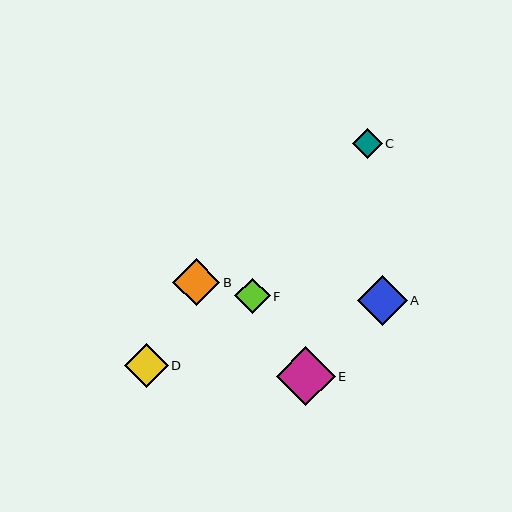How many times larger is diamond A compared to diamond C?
Diamond A is approximately 1.7 times the size of diamond C.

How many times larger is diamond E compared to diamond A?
Diamond E is approximately 1.2 times the size of diamond A.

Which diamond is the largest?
Diamond E is the largest with a size of approximately 59 pixels.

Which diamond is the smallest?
Diamond C is the smallest with a size of approximately 30 pixels.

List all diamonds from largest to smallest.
From largest to smallest: E, A, B, D, F, C.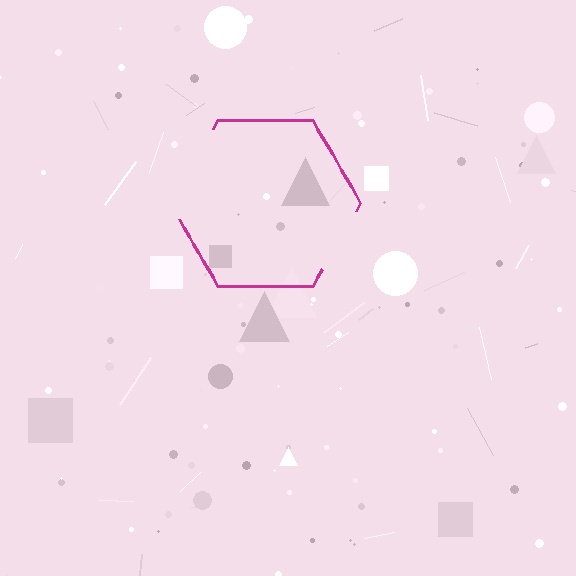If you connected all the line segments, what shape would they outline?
They would outline a hexagon.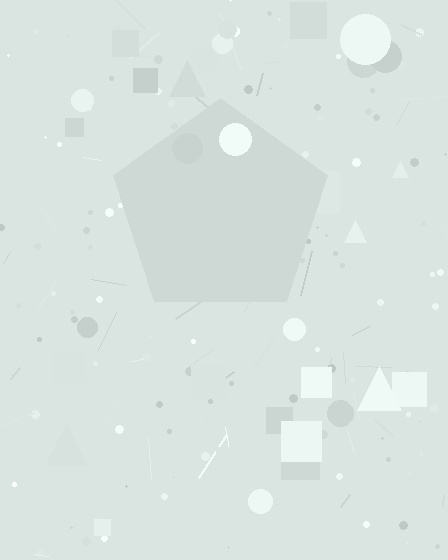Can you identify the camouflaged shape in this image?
The camouflaged shape is a pentagon.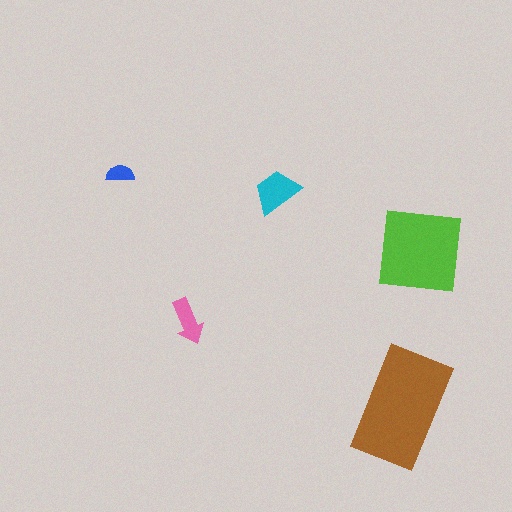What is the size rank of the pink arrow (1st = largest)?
4th.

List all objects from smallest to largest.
The blue semicircle, the pink arrow, the cyan trapezoid, the lime square, the brown rectangle.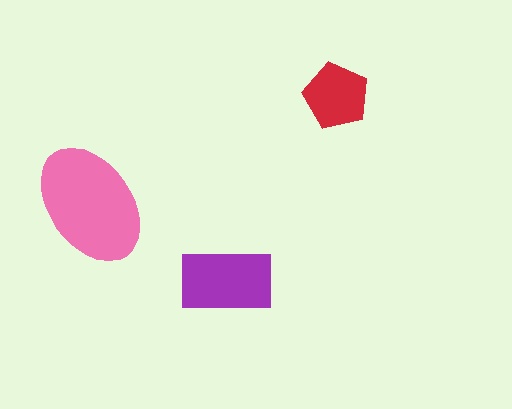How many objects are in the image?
There are 3 objects in the image.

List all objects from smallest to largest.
The red pentagon, the purple rectangle, the pink ellipse.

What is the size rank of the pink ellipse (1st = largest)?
1st.